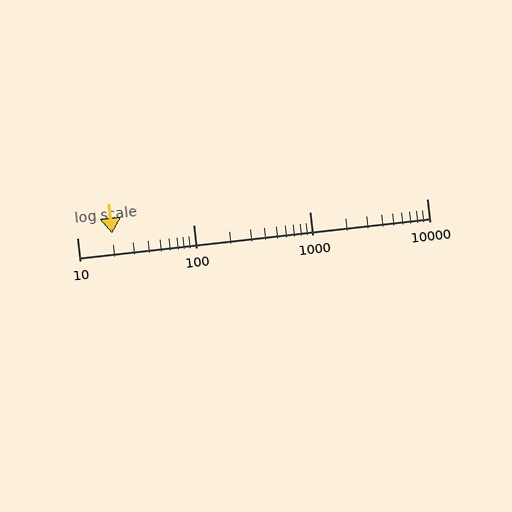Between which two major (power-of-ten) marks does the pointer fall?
The pointer is between 10 and 100.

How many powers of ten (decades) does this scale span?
The scale spans 3 decades, from 10 to 10000.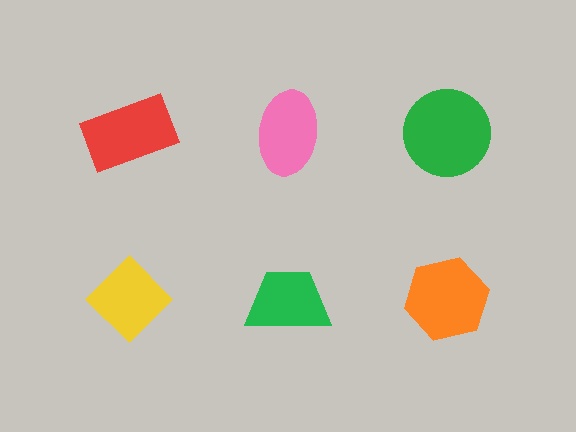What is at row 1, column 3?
A green circle.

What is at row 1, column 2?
A pink ellipse.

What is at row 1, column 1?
A red rectangle.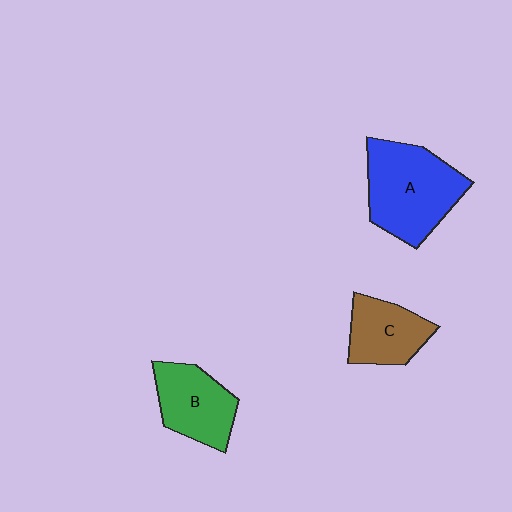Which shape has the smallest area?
Shape C (brown).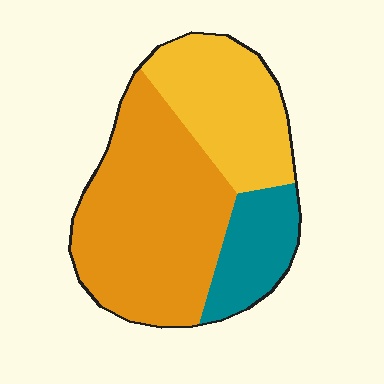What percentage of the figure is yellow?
Yellow takes up about one third (1/3) of the figure.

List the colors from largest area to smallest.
From largest to smallest: orange, yellow, teal.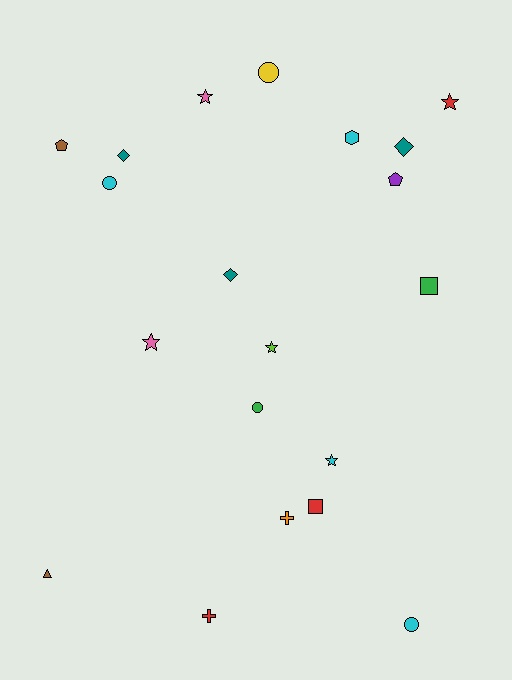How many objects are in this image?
There are 20 objects.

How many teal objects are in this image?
There are 3 teal objects.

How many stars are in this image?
There are 5 stars.